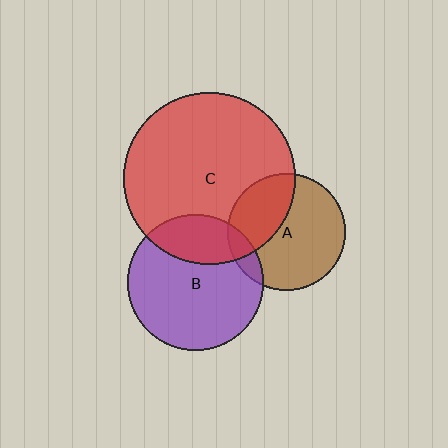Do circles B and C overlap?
Yes.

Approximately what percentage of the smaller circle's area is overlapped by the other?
Approximately 25%.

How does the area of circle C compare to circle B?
Approximately 1.6 times.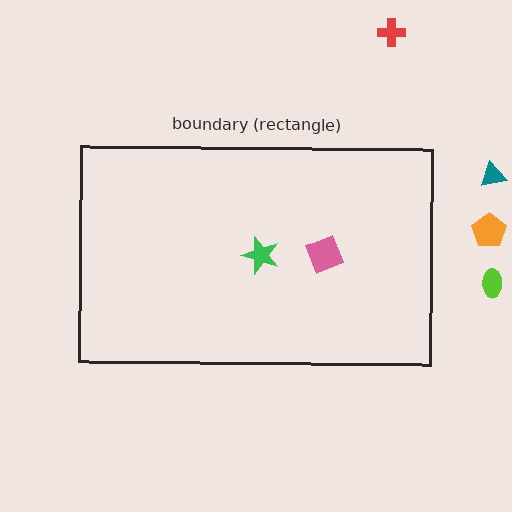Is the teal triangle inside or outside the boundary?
Outside.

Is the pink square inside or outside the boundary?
Inside.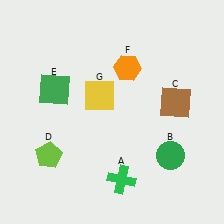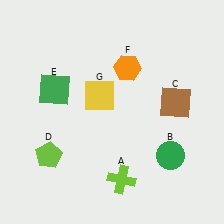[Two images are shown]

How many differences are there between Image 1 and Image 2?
There is 1 difference between the two images.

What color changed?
The cross (A) changed from green in Image 1 to lime in Image 2.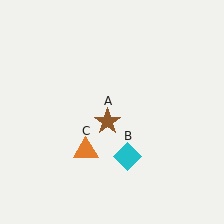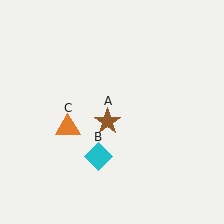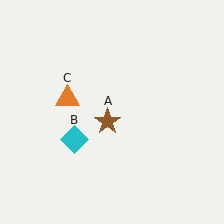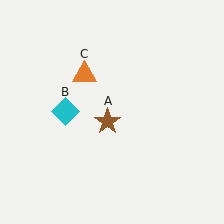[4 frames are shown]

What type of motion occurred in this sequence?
The cyan diamond (object B), orange triangle (object C) rotated clockwise around the center of the scene.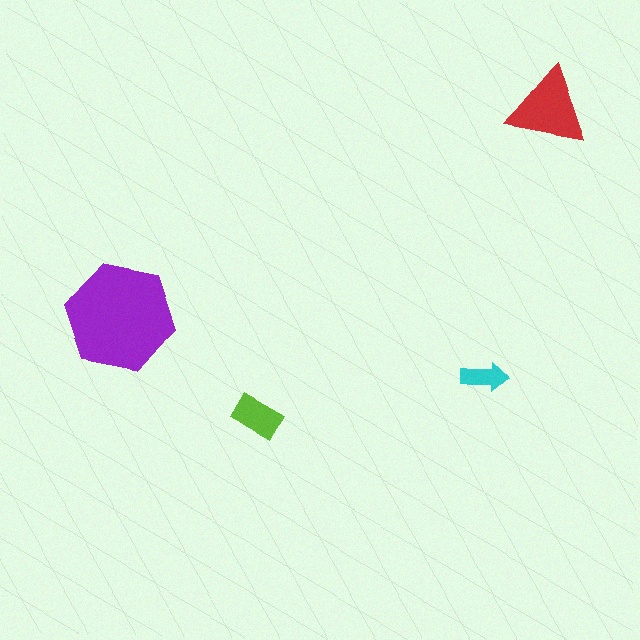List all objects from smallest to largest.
The cyan arrow, the lime rectangle, the red triangle, the purple hexagon.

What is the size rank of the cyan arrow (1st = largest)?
4th.